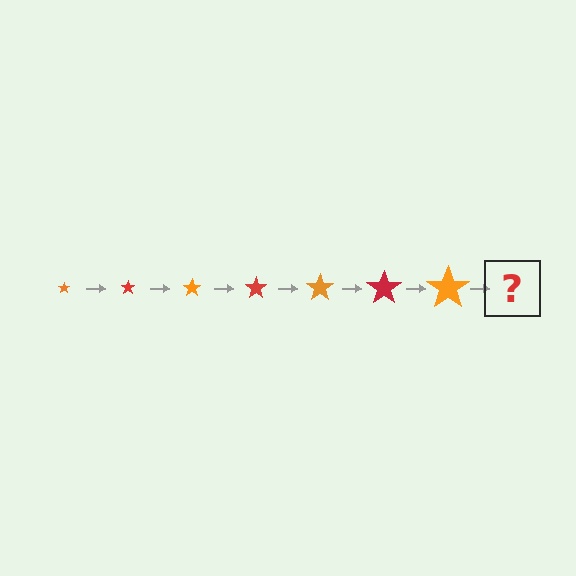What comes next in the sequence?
The next element should be a red star, larger than the previous one.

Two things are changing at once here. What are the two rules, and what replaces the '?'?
The two rules are that the star grows larger each step and the color cycles through orange and red. The '?' should be a red star, larger than the previous one.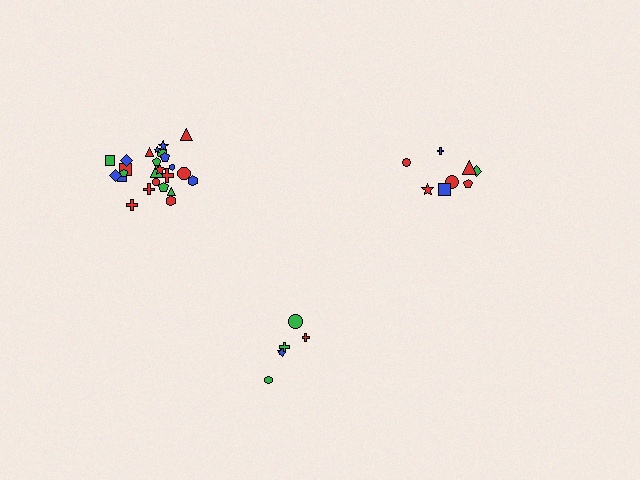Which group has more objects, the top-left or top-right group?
The top-left group.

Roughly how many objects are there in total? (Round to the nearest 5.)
Roughly 40 objects in total.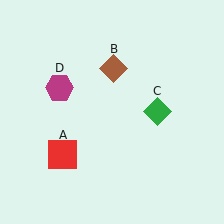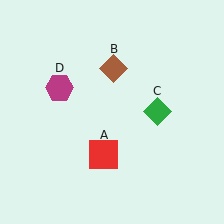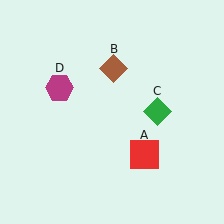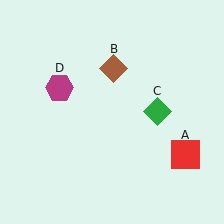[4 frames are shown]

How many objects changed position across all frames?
1 object changed position: red square (object A).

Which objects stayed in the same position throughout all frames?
Brown diamond (object B) and green diamond (object C) and magenta hexagon (object D) remained stationary.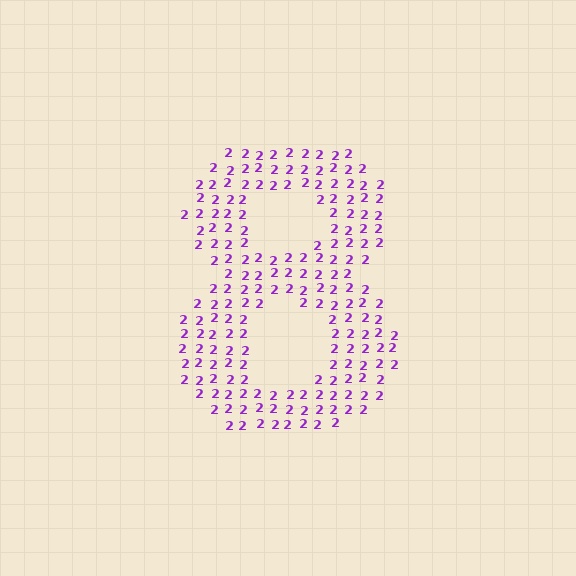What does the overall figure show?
The overall figure shows the digit 8.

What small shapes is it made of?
It is made of small digit 2's.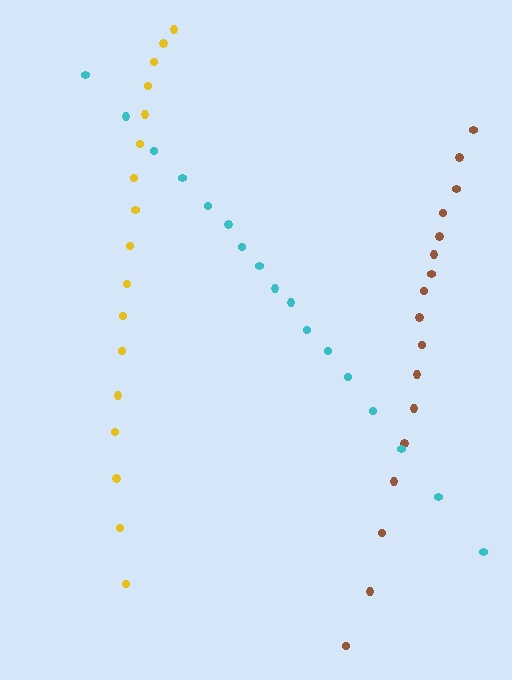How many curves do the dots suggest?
There are 3 distinct paths.